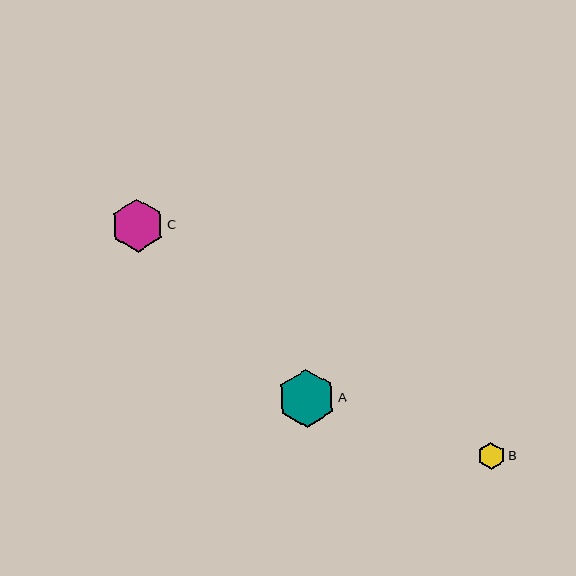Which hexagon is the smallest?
Hexagon B is the smallest with a size of approximately 27 pixels.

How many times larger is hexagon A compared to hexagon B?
Hexagon A is approximately 2.2 times the size of hexagon B.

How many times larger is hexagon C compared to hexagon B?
Hexagon C is approximately 2.0 times the size of hexagon B.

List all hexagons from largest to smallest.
From largest to smallest: A, C, B.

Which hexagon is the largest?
Hexagon A is the largest with a size of approximately 58 pixels.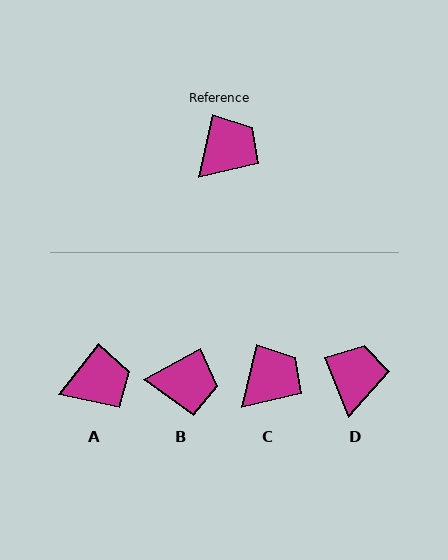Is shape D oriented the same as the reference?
No, it is off by about 35 degrees.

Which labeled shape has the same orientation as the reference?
C.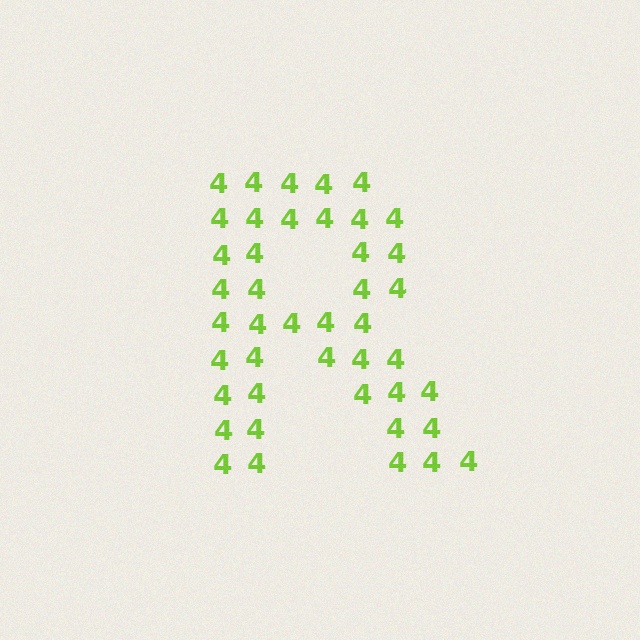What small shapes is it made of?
It is made of small digit 4's.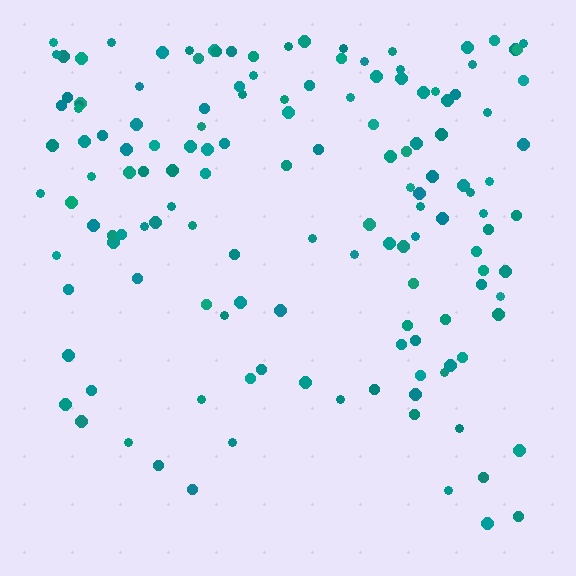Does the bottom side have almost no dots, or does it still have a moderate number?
Still a moderate number, just noticeably fewer than the top.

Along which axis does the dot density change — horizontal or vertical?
Vertical.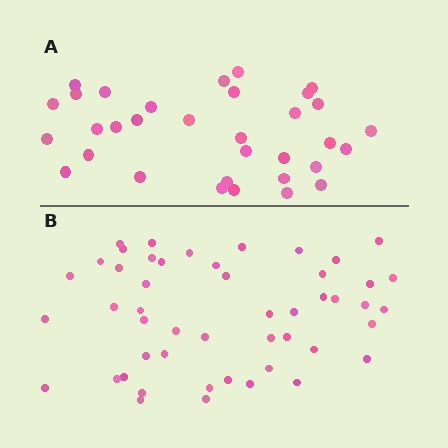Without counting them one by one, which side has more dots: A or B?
Region B (the bottom region) has more dots.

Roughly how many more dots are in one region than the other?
Region B has approximately 15 more dots than region A.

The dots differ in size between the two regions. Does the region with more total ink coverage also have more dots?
No. Region A has more total ink coverage because its dots are larger, but region B actually contains more individual dots. Total area can be misleading — the number of items is what matters here.